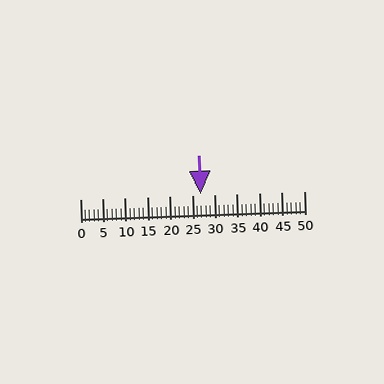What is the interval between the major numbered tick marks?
The major tick marks are spaced 5 units apart.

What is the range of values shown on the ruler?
The ruler shows values from 0 to 50.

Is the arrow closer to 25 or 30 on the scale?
The arrow is closer to 25.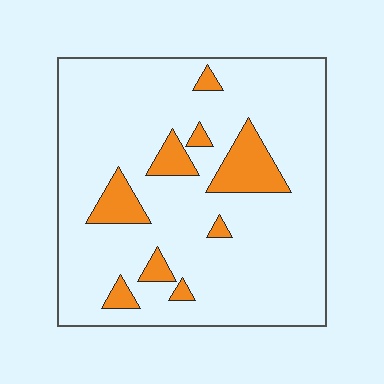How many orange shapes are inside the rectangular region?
9.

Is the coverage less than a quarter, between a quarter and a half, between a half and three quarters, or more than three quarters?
Less than a quarter.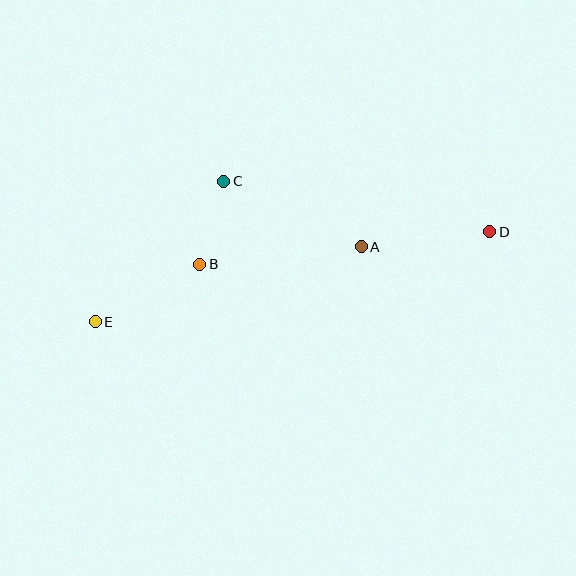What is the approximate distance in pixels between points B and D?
The distance between B and D is approximately 292 pixels.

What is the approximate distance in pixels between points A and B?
The distance between A and B is approximately 163 pixels.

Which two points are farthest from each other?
Points D and E are farthest from each other.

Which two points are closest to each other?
Points B and C are closest to each other.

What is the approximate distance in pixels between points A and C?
The distance between A and C is approximately 152 pixels.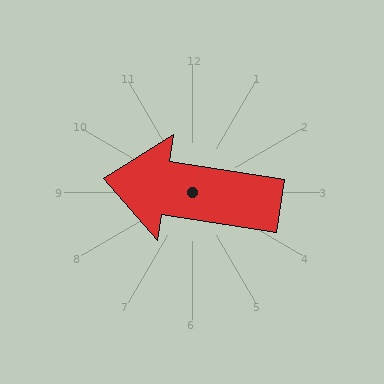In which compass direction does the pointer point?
West.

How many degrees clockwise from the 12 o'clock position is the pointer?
Approximately 279 degrees.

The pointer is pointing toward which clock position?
Roughly 9 o'clock.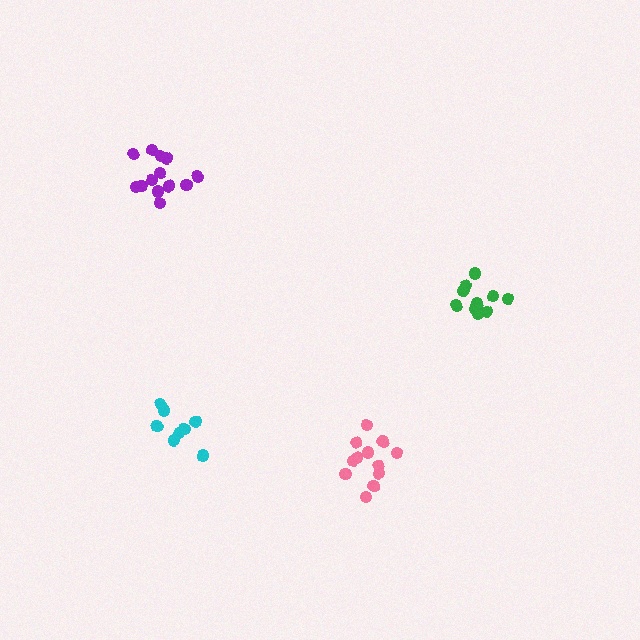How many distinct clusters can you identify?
There are 4 distinct clusters.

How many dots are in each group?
Group 1: 13 dots, Group 2: 8 dots, Group 3: 13 dots, Group 4: 10 dots (44 total).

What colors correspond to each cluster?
The clusters are colored: purple, cyan, pink, green.